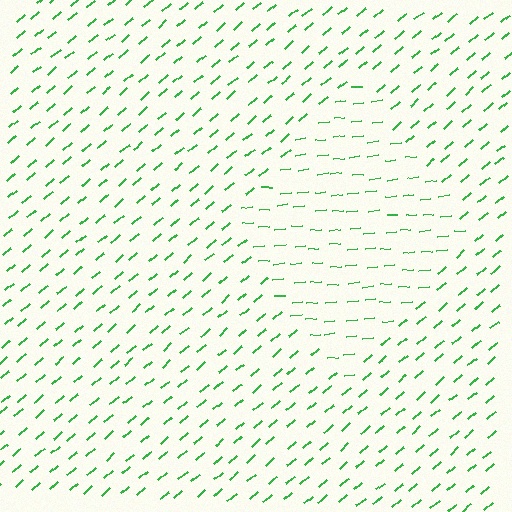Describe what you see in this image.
The image is filled with small green line segments. A diamond region in the image has lines oriented differently from the surrounding lines, creating a visible texture boundary.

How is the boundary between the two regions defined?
The boundary is defined purely by a change in line orientation (approximately 35 degrees difference). All lines are the same color and thickness.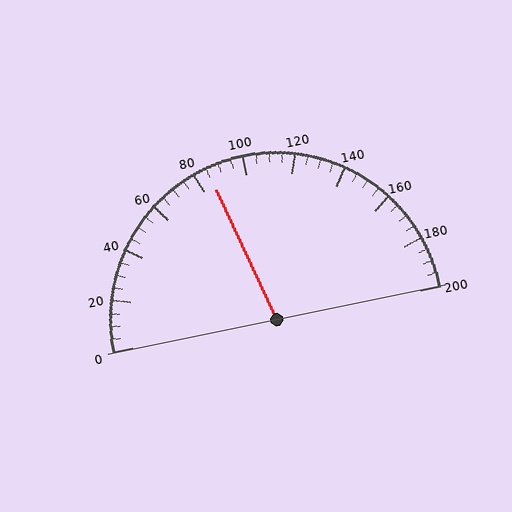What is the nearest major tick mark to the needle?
The nearest major tick mark is 80.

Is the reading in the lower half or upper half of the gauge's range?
The reading is in the lower half of the range (0 to 200).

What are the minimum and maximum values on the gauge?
The gauge ranges from 0 to 200.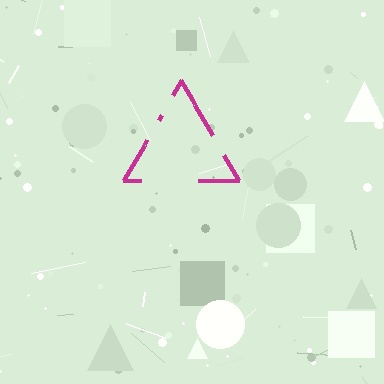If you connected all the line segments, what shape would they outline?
They would outline a triangle.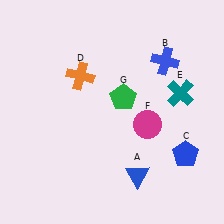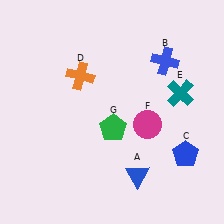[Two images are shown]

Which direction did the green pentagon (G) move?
The green pentagon (G) moved down.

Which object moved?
The green pentagon (G) moved down.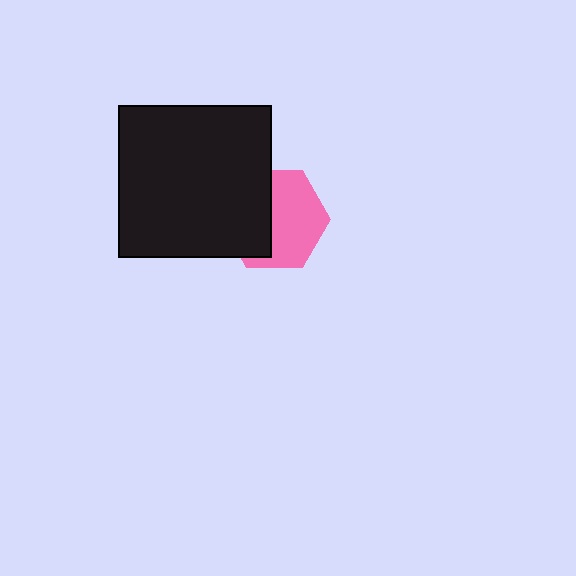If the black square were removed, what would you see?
You would see the complete pink hexagon.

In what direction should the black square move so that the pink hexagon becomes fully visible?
The black square should move left. That is the shortest direction to clear the overlap and leave the pink hexagon fully visible.